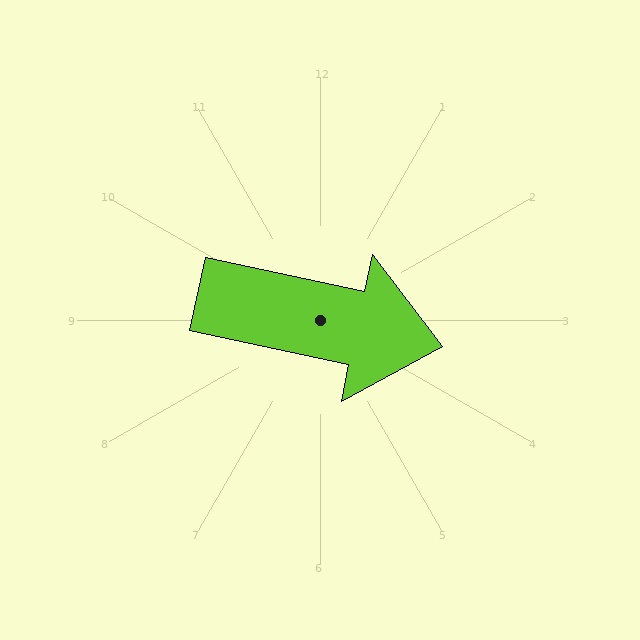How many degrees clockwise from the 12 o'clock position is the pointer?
Approximately 102 degrees.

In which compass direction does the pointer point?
East.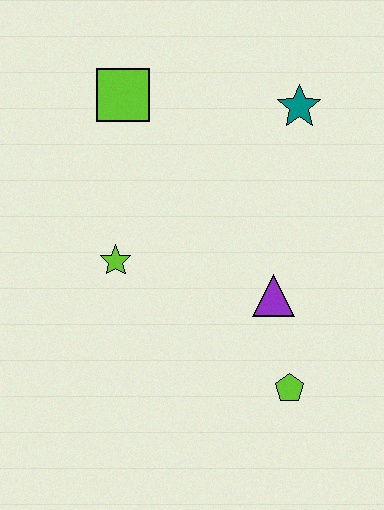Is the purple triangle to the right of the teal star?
No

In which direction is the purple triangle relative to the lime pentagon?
The purple triangle is above the lime pentagon.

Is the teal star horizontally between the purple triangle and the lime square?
No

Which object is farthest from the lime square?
The lime pentagon is farthest from the lime square.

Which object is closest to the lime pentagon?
The purple triangle is closest to the lime pentagon.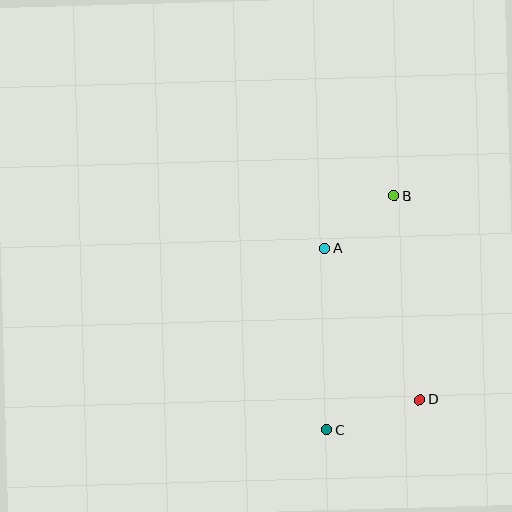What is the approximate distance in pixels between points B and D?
The distance between B and D is approximately 206 pixels.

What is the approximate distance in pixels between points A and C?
The distance between A and C is approximately 182 pixels.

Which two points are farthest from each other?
Points B and C are farthest from each other.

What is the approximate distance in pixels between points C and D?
The distance between C and D is approximately 98 pixels.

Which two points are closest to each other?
Points A and B are closest to each other.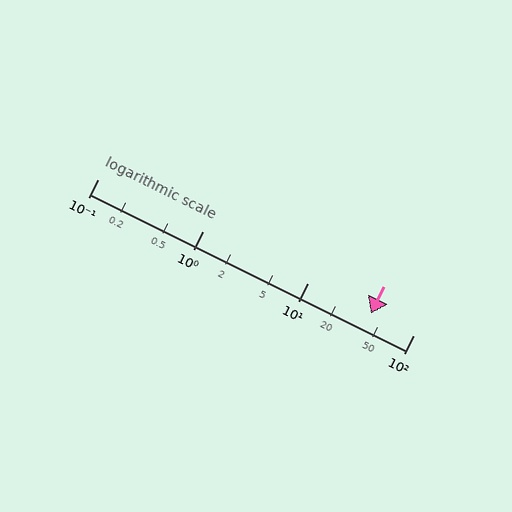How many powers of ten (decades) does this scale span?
The scale spans 3 decades, from 0.1 to 100.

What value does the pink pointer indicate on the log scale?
The pointer indicates approximately 39.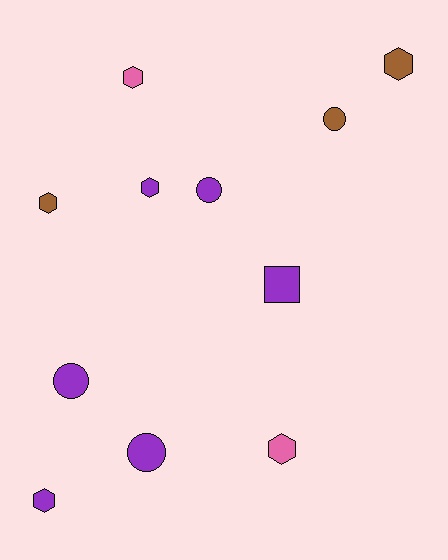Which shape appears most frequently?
Hexagon, with 6 objects.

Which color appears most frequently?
Purple, with 6 objects.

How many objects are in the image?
There are 11 objects.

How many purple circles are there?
There are 3 purple circles.